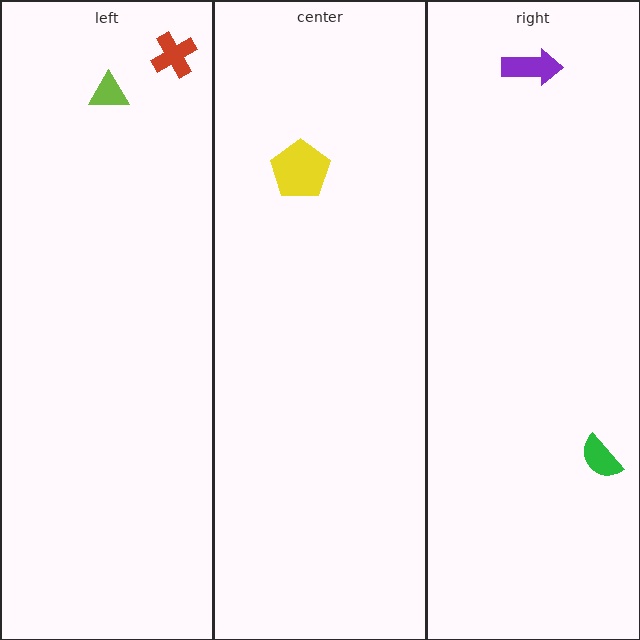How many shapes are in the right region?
2.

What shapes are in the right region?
The purple arrow, the green semicircle.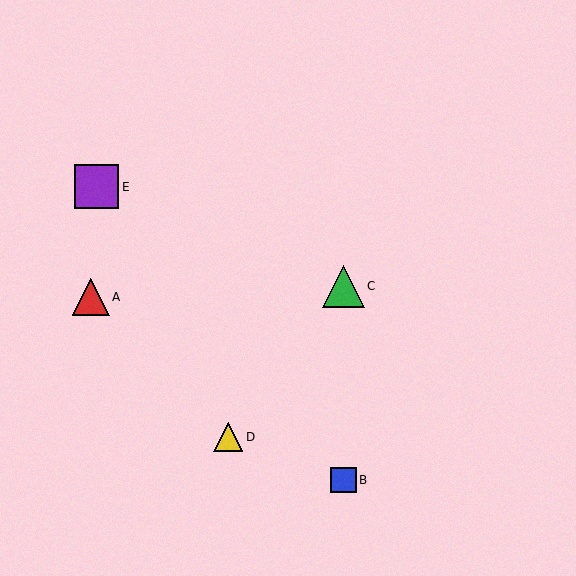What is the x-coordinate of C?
Object C is at x≈343.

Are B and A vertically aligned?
No, B is at x≈343 and A is at x≈91.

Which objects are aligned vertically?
Objects B, C are aligned vertically.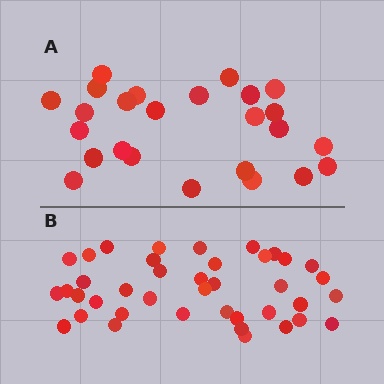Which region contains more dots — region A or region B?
Region B (the bottom region) has more dots.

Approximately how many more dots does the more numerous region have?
Region B has approximately 15 more dots than region A.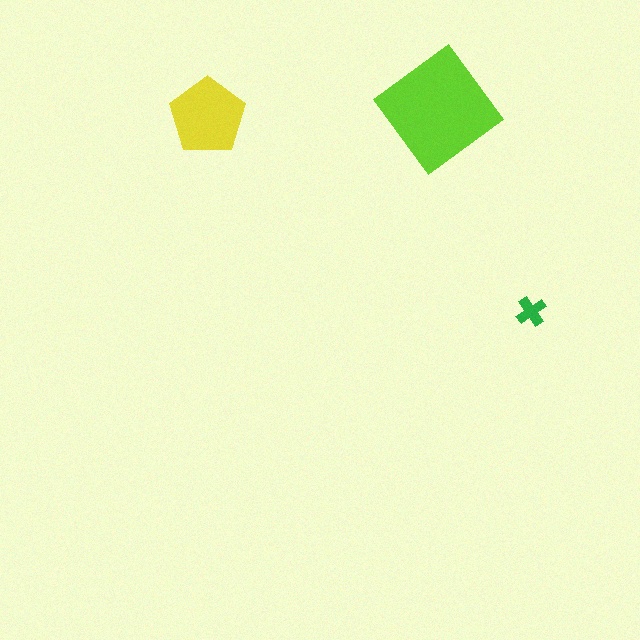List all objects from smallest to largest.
The green cross, the yellow pentagon, the lime diamond.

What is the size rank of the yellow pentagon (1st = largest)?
2nd.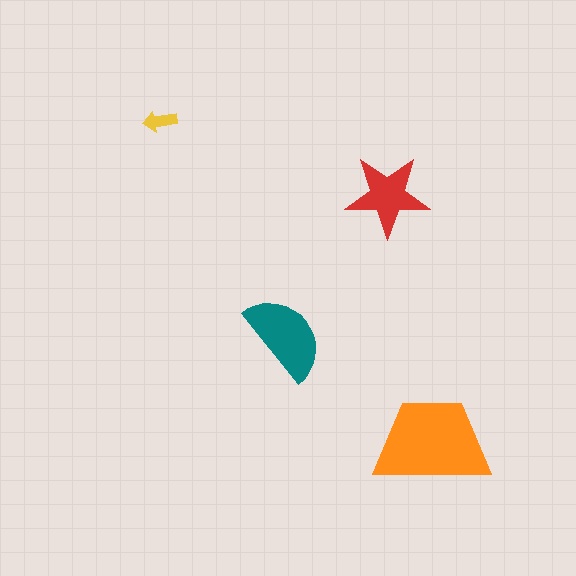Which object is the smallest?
The yellow arrow.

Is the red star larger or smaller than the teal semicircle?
Smaller.